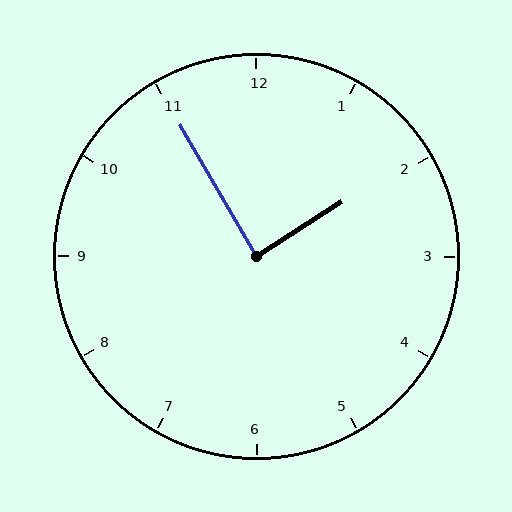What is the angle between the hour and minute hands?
Approximately 88 degrees.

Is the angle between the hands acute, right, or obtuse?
It is right.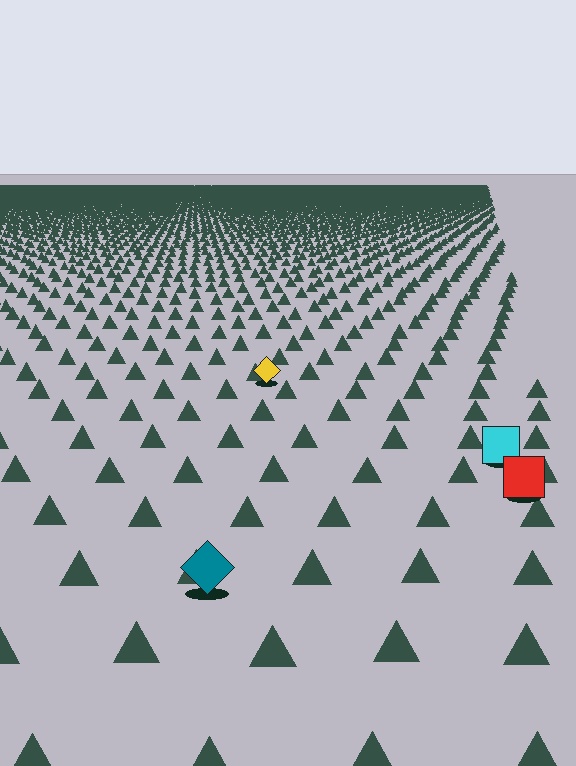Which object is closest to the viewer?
The teal diamond is closest. The texture marks near it are larger and more spread out.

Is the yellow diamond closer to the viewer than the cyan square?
No. The cyan square is closer — you can tell from the texture gradient: the ground texture is coarser near it.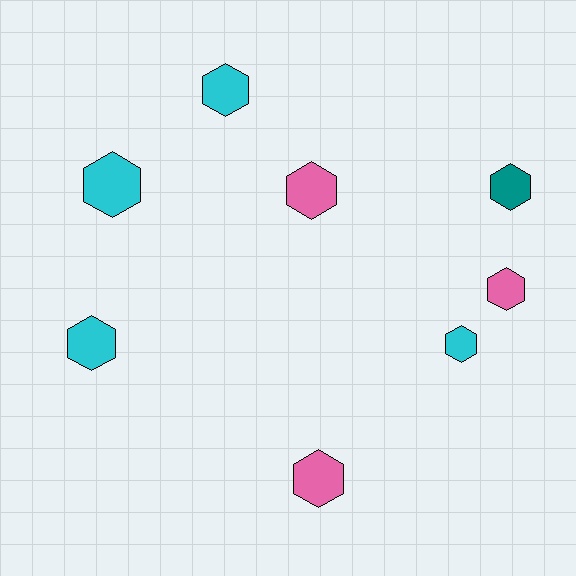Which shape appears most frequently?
Hexagon, with 8 objects.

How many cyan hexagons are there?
There are 4 cyan hexagons.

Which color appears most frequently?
Cyan, with 4 objects.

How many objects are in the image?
There are 8 objects.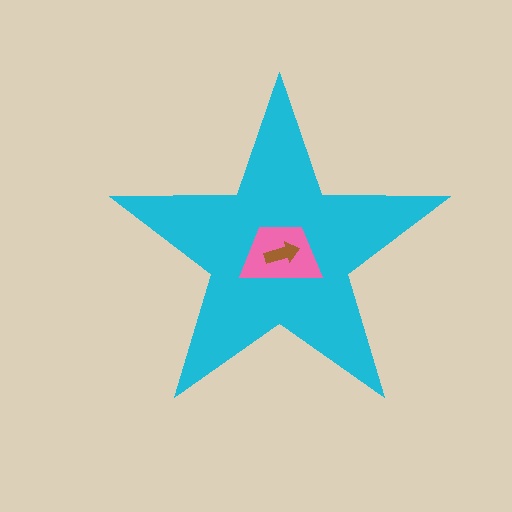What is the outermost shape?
The cyan star.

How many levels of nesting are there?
3.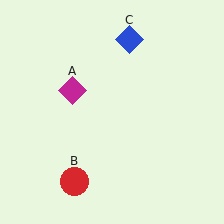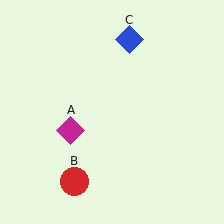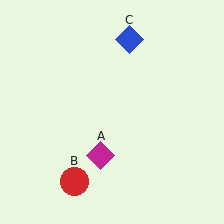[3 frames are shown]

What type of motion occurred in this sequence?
The magenta diamond (object A) rotated counterclockwise around the center of the scene.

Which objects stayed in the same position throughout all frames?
Red circle (object B) and blue diamond (object C) remained stationary.